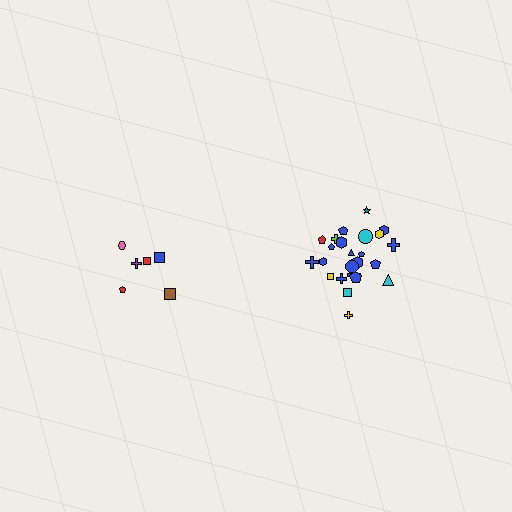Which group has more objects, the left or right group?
The right group.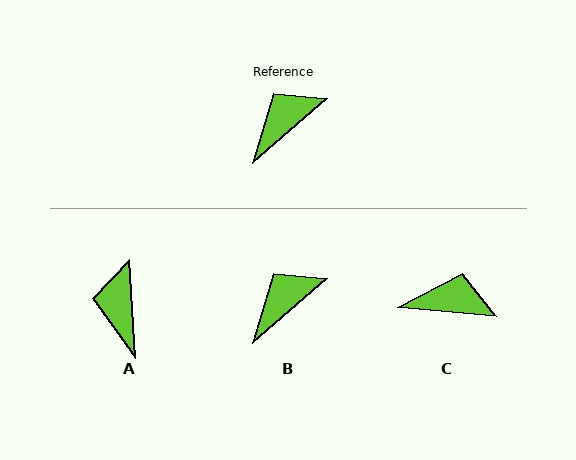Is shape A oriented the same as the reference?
No, it is off by about 53 degrees.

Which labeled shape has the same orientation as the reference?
B.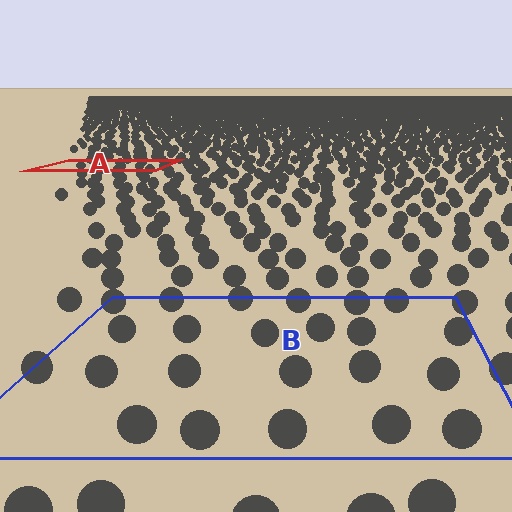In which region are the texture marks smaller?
The texture marks are smaller in region A, because it is farther away.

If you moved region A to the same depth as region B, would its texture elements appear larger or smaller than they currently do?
They would appear larger. At a closer depth, the same texture elements are projected at a bigger on-screen size.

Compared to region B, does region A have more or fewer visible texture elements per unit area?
Region A has more texture elements per unit area — they are packed more densely because it is farther away.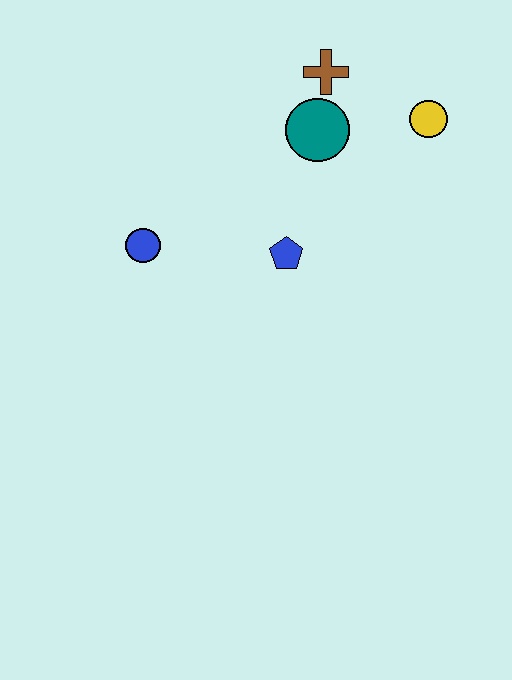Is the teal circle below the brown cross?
Yes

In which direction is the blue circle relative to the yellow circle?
The blue circle is to the left of the yellow circle.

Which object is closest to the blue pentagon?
The teal circle is closest to the blue pentagon.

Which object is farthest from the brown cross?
The blue circle is farthest from the brown cross.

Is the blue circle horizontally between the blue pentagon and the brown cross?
No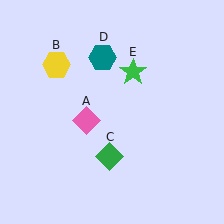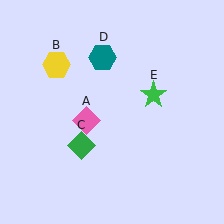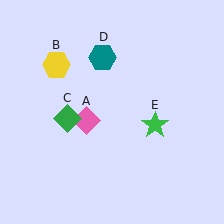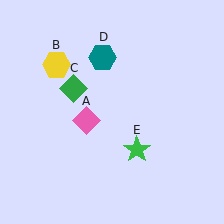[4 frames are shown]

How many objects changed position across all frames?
2 objects changed position: green diamond (object C), green star (object E).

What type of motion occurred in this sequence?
The green diamond (object C), green star (object E) rotated clockwise around the center of the scene.